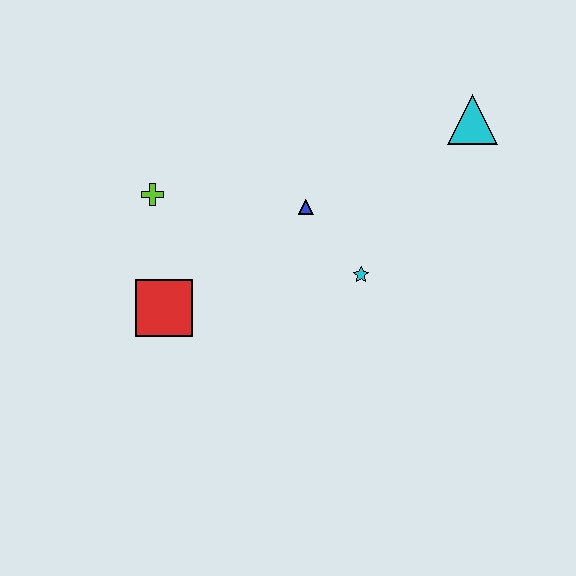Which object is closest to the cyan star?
The blue triangle is closest to the cyan star.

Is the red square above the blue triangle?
No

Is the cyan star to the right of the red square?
Yes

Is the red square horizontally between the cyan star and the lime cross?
Yes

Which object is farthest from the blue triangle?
The cyan triangle is farthest from the blue triangle.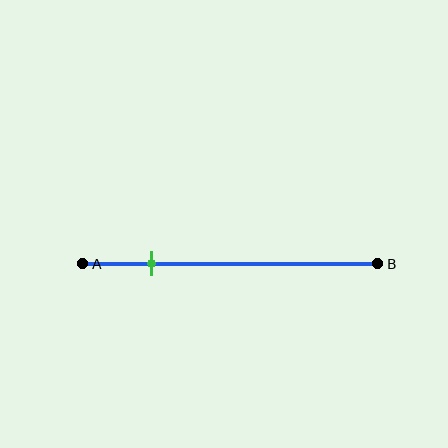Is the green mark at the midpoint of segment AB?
No, the mark is at about 25% from A, not at the 50% midpoint.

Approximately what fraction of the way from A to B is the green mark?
The green mark is approximately 25% of the way from A to B.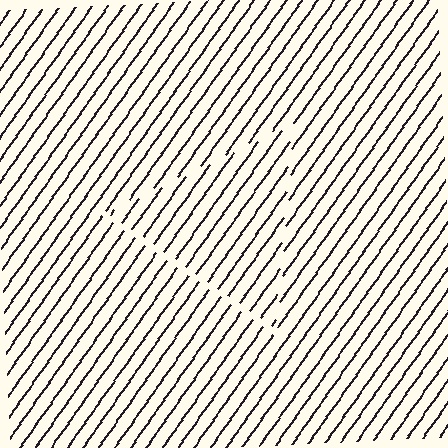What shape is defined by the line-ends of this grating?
An illusory triangle. The interior of the shape contains the same grating, shifted by half a period — the contour is defined by the phase discontinuity where line-ends from the inner and outer gratings abut.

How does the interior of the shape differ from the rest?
The interior of the shape contains the same grating, shifted by half a period — the contour is defined by the phase discontinuity where line-ends from the inner and outer gratings abut.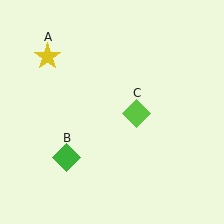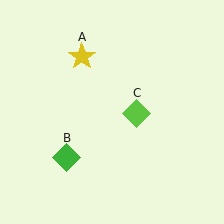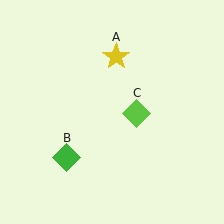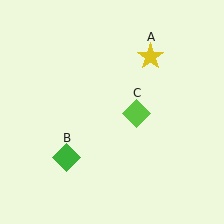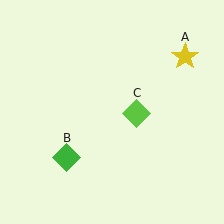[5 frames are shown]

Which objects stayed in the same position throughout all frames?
Green diamond (object B) and lime diamond (object C) remained stationary.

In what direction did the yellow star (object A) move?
The yellow star (object A) moved right.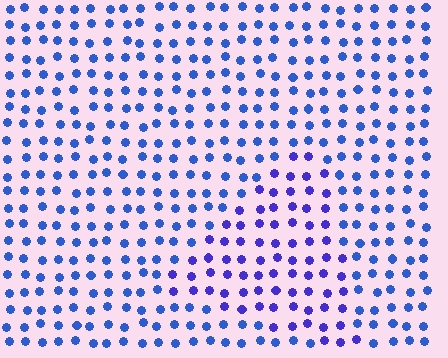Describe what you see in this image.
The image is filled with small blue elements in a uniform arrangement. A triangle-shaped region is visible where the elements are tinted to a slightly different hue, forming a subtle color boundary.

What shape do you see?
I see a triangle.